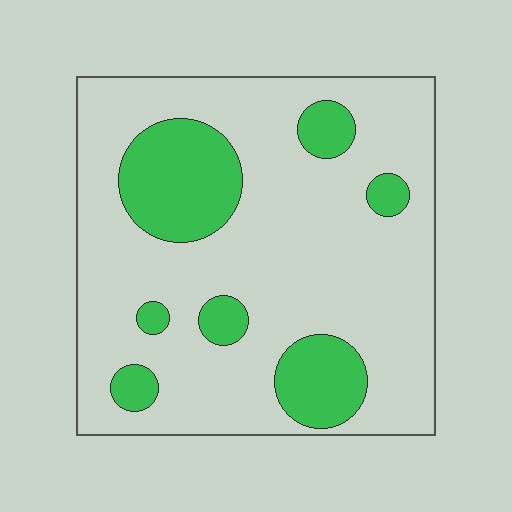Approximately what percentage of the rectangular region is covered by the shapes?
Approximately 20%.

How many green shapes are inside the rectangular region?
7.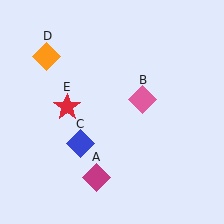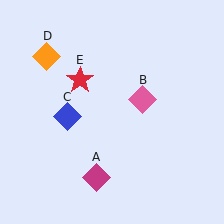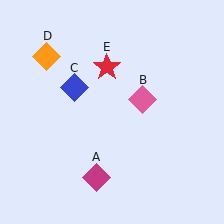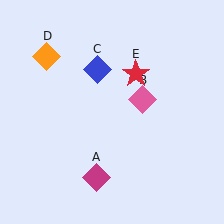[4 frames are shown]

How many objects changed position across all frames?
2 objects changed position: blue diamond (object C), red star (object E).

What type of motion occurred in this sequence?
The blue diamond (object C), red star (object E) rotated clockwise around the center of the scene.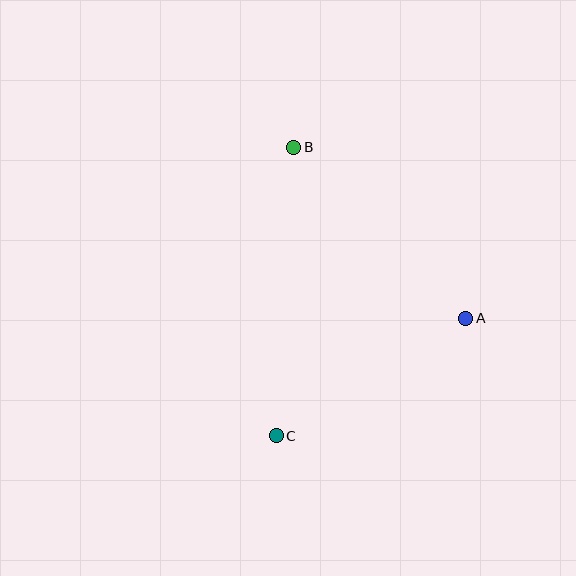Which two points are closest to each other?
Points A and C are closest to each other.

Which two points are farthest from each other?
Points B and C are farthest from each other.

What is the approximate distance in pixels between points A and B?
The distance between A and B is approximately 242 pixels.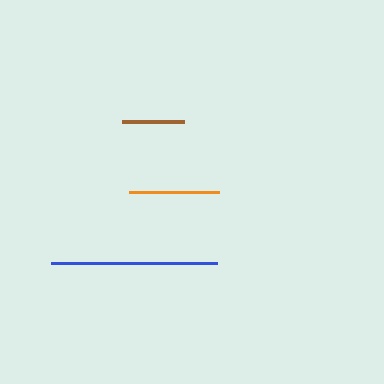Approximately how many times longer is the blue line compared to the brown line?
The blue line is approximately 2.7 times the length of the brown line.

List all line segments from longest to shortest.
From longest to shortest: blue, orange, brown.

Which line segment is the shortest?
The brown line is the shortest at approximately 62 pixels.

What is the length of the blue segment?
The blue segment is approximately 166 pixels long.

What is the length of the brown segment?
The brown segment is approximately 62 pixels long.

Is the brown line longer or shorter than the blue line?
The blue line is longer than the brown line.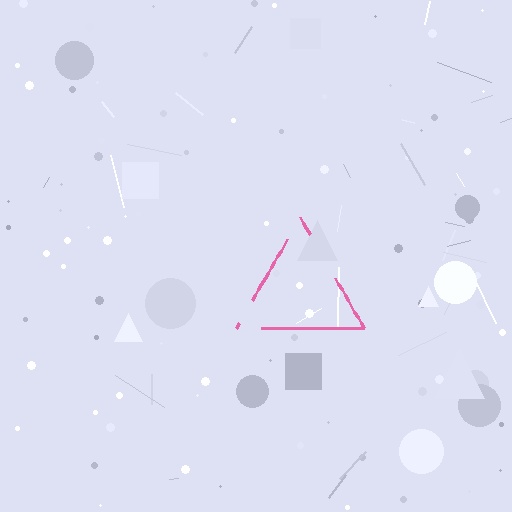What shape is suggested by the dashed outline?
The dashed outline suggests a triangle.